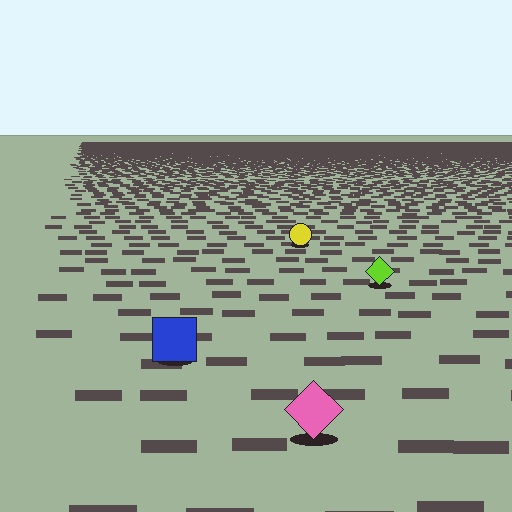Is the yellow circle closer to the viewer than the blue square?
No. The blue square is closer — you can tell from the texture gradient: the ground texture is coarser near it.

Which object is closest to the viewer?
The pink diamond is closest. The texture marks near it are larger and more spread out.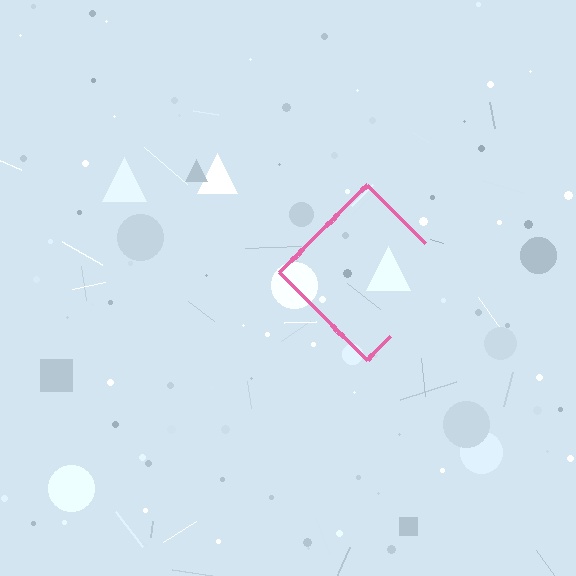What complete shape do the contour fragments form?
The contour fragments form a diamond.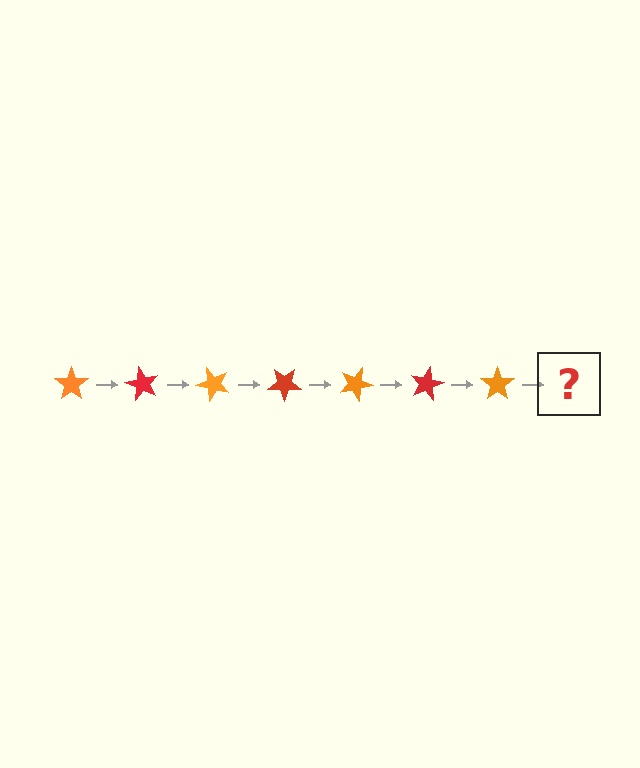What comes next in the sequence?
The next element should be a red star, rotated 420 degrees from the start.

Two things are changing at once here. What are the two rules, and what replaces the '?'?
The two rules are that it rotates 60 degrees each step and the color cycles through orange and red. The '?' should be a red star, rotated 420 degrees from the start.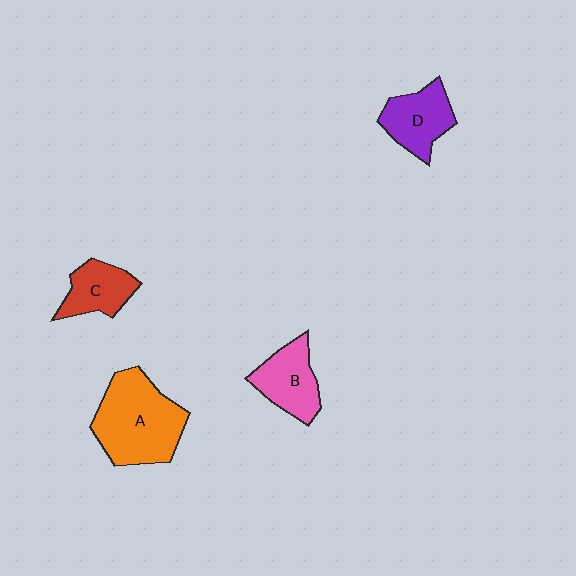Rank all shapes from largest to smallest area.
From largest to smallest: A (orange), B (pink), D (purple), C (red).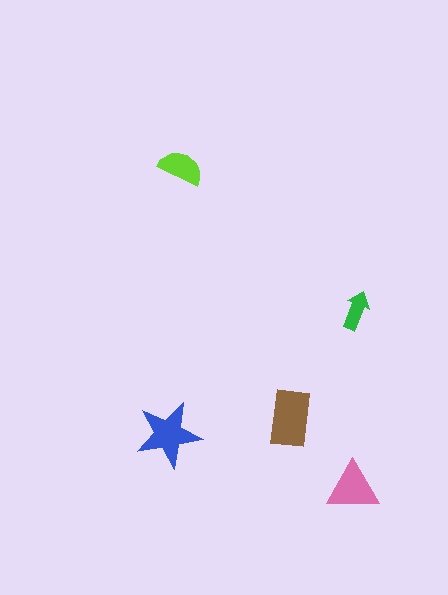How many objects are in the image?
There are 5 objects in the image.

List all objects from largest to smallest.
The brown rectangle, the blue star, the pink triangle, the lime semicircle, the green arrow.